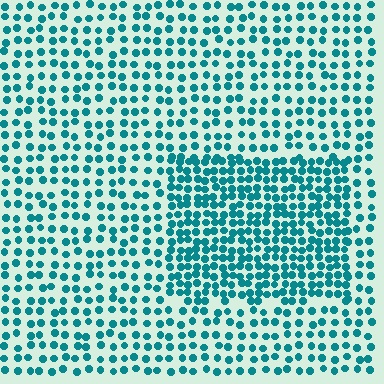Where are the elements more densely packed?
The elements are more densely packed inside the rectangle boundary.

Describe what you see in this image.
The image contains small teal elements arranged at two different densities. A rectangle-shaped region is visible where the elements are more densely packed than the surrounding area.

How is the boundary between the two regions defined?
The boundary is defined by a change in element density (approximately 1.8x ratio). All elements are the same color, size, and shape.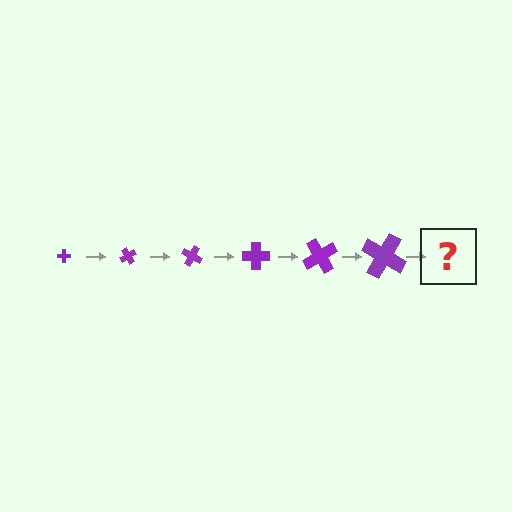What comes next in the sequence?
The next element should be a cross, larger than the previous one and rotated 360 degrees from the start.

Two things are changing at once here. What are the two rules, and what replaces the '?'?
The two rules are that the cross grows larger each step and it rotates 60 degrees each step. The '?' should be a cross, larger than the previous one and rotated 360 degrees from the start.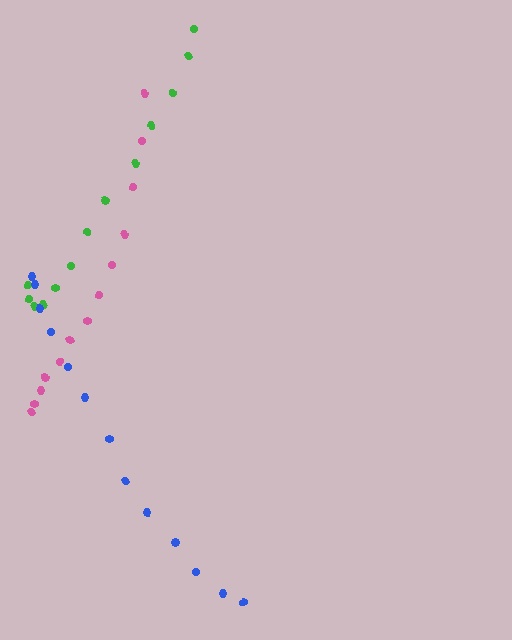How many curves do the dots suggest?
There are 3 distinct paths.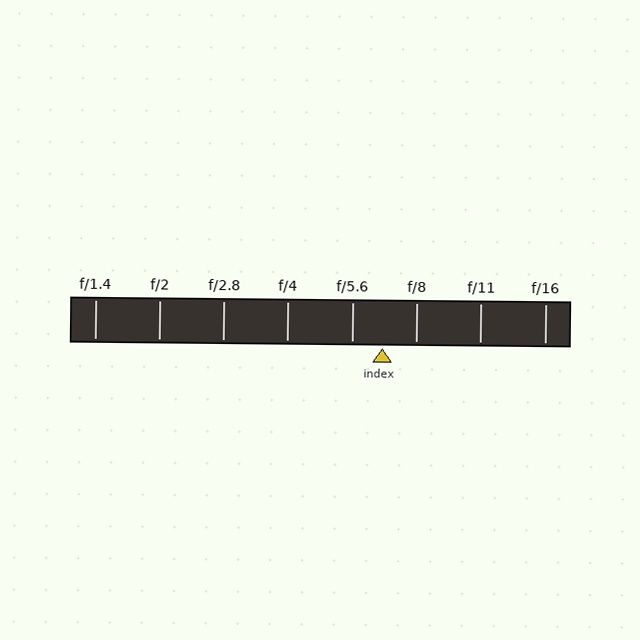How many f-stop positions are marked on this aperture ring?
There are 8 f-stop positions marked.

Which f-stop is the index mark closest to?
The index mark is closest to f/5.6.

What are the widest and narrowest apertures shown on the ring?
The widest aperture shown is f/1.4 and the narrowest is f/16.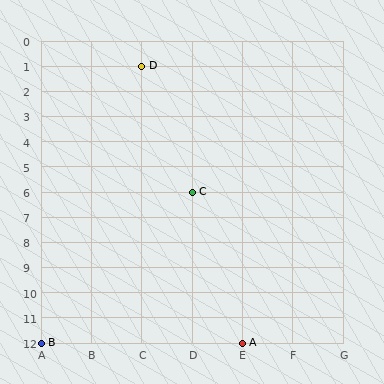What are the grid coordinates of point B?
Point B is at grid coordinates (A, 12).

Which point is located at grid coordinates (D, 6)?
Point C is at (D, 6).